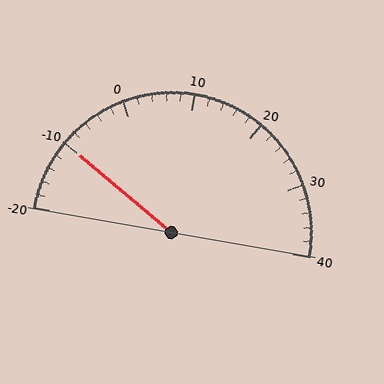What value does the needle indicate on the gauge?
The needle indicates approximately -10.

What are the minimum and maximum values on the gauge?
The gauge ranges from -20 to 40.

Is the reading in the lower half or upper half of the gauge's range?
The reading is in the lower half of the range (-20 to 40).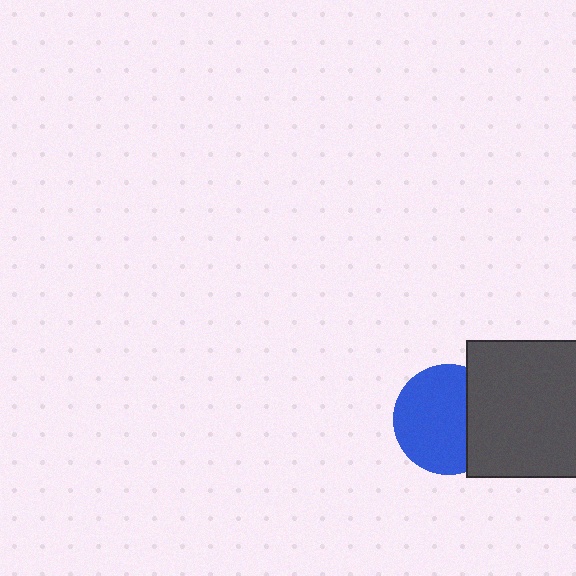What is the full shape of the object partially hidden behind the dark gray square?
The partially hidden object is a blue circle.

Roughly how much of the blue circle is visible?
Most of it is visible (roughly 69%).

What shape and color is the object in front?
The object in front is a dark gray square.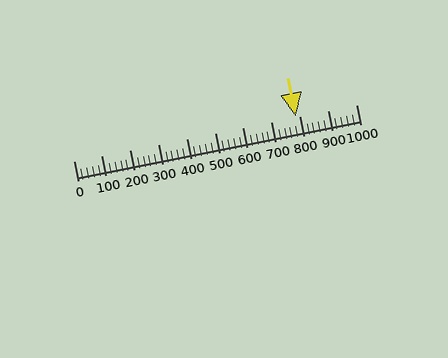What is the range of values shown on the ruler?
The ruler shows values from 0 to 1000.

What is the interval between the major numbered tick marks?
The major tick marks are spaced 100 units apart.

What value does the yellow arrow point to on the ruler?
The yellow arrow points to approximately 788.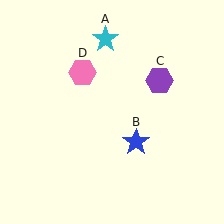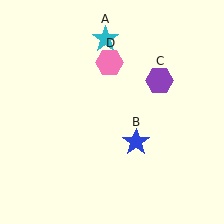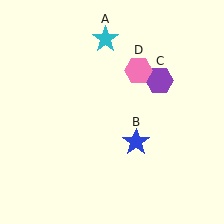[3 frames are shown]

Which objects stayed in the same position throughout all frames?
Cyan star (object A) and blue star (object B) and purple hexagon (object C) remained stationary.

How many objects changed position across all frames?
1 object changed position: pink hexagon (object D).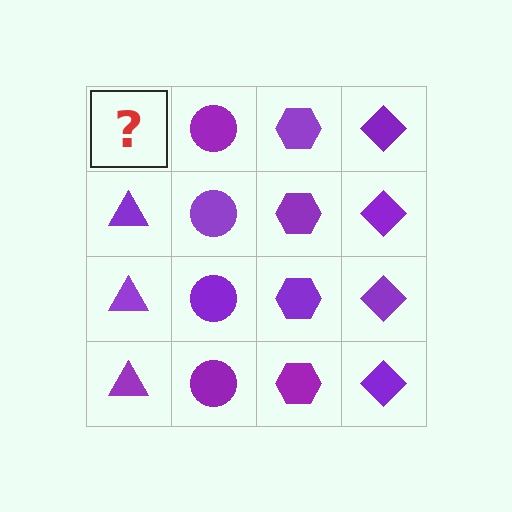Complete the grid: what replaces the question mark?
The question mark should be replaced with a purple triangle.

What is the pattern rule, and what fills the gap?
The rule is that each column has a consistent shape. The gap should be filled with a purple triangle.